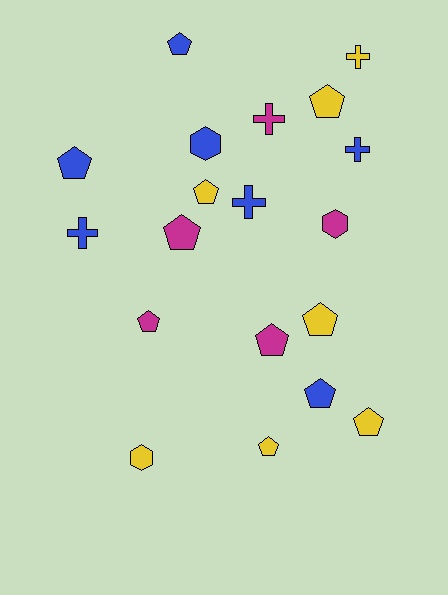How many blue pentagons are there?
There are 3 blue pentagons.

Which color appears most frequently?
Yellow, with 7 objects.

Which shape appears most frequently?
Pentagon, with 11 objects.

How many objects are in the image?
There are 19 objects.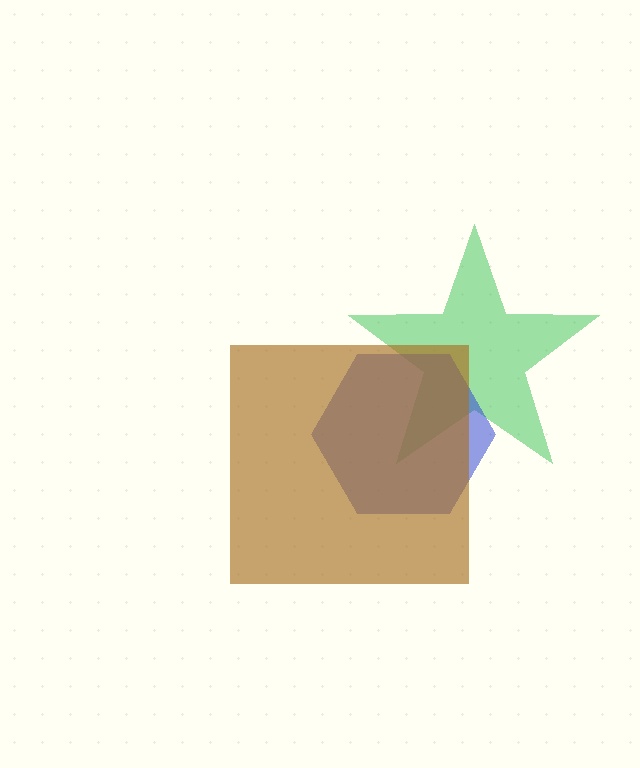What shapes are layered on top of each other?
The layered shapes are: a green star, a blue hexagon, a brown square.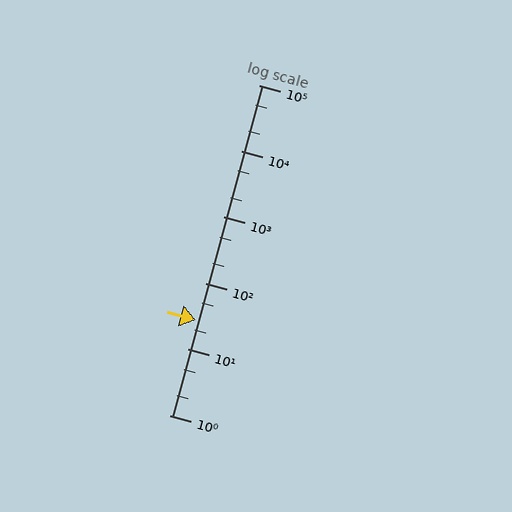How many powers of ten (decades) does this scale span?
The scale spans 5 decades, from 1 to 100000.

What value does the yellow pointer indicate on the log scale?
The pointer indicates approximately 28.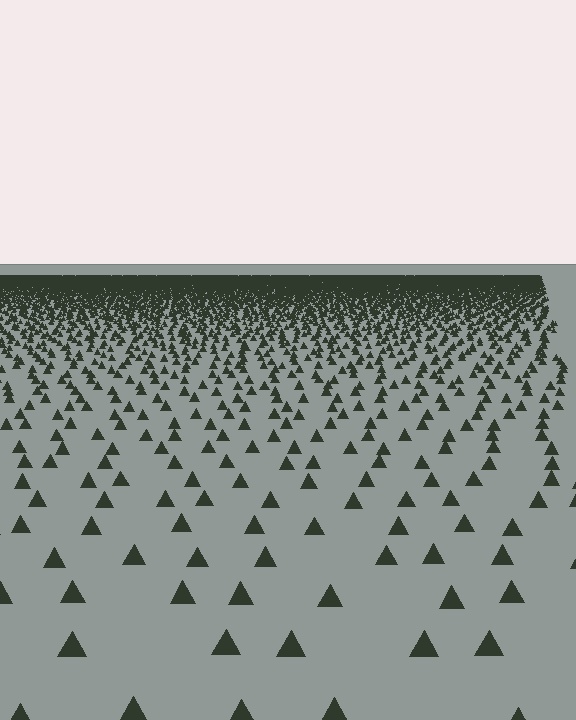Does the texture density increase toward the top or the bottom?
Density increases toward the top.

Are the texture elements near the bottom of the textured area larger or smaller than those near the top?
Larger. Near the bottom, elements are closer to the viewer and appear at a bigger on-screen size.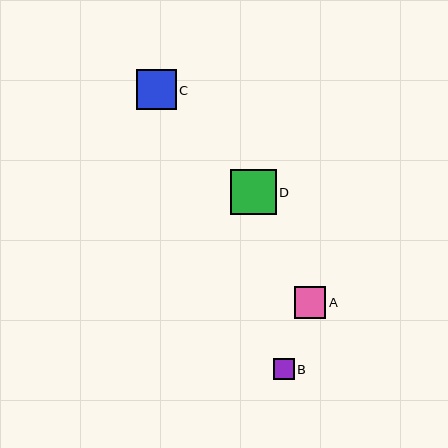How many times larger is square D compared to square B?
Square D is approximately 2.2 times the size of square B.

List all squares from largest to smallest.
From largest to smallest: D, C, A, B.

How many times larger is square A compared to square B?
Square A is approximately 1.6 times the size of square B.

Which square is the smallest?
Square B is the smallest with a size of approximately 20 pixels.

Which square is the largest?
Square D is the largest with a size of approximately 45 pixels.